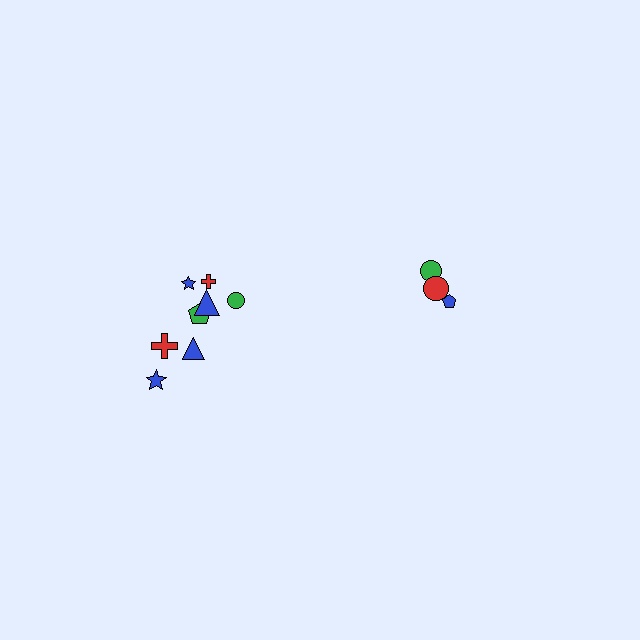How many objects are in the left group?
There are 8 objects.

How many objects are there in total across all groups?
There are 11 objects.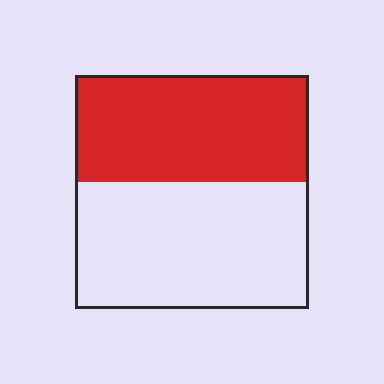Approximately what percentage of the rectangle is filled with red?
Approximately 45%.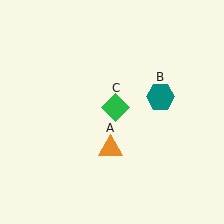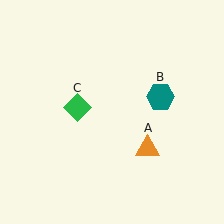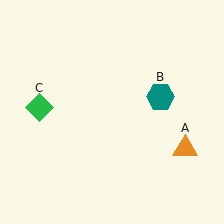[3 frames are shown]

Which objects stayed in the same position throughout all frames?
Teal hexagon (object B) remained stationary.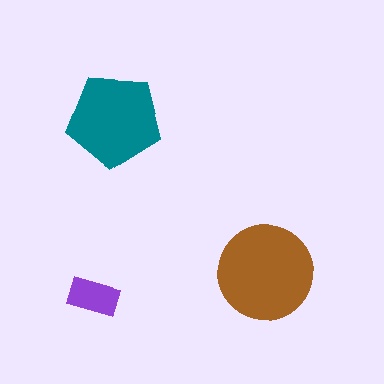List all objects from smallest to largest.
The purple rectangle, the teal pentagon, the brown circle.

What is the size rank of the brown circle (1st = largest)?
1st.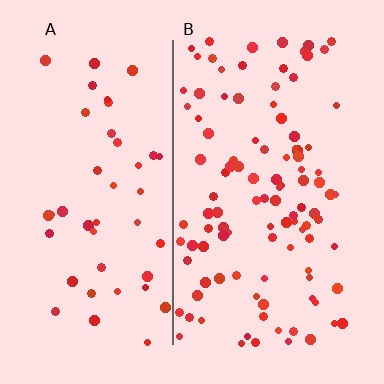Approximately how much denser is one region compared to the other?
Approximately 2.3× — region B over region A.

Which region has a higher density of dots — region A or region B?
B (the right).